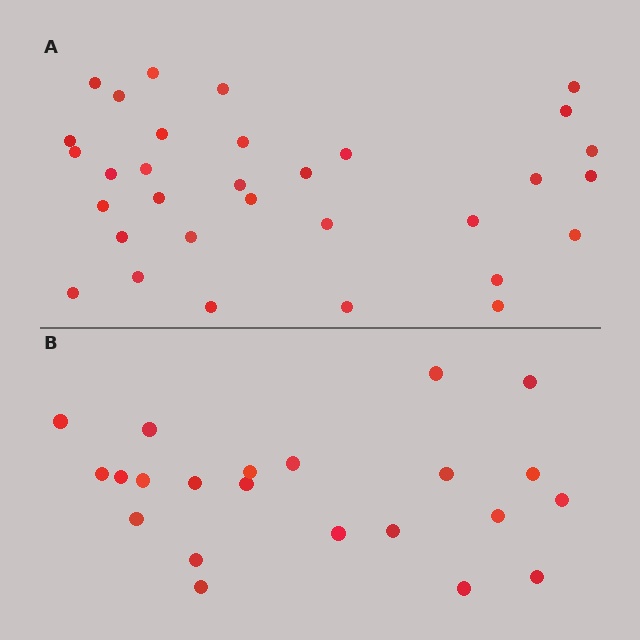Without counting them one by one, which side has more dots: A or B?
Region A (the top region) has more dots.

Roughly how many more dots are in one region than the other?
Region A has roughly 10 or so more dots than region B.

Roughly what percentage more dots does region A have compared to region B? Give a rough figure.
About 45% more.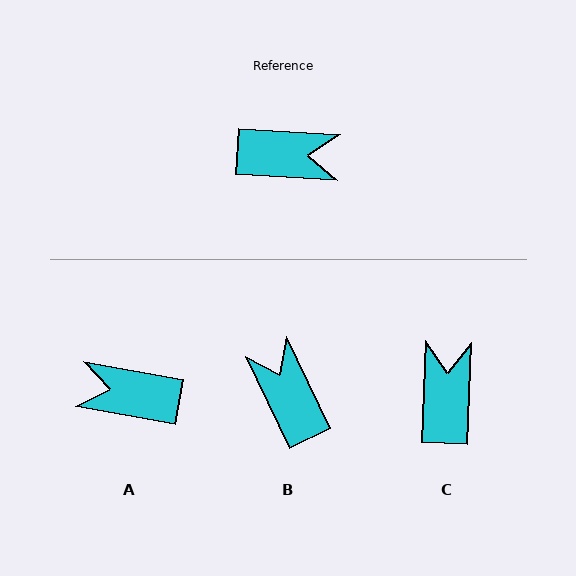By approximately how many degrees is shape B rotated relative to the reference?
Approximately 119 degrees counter-clockwise.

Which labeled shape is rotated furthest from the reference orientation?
A, about 173 degrees away.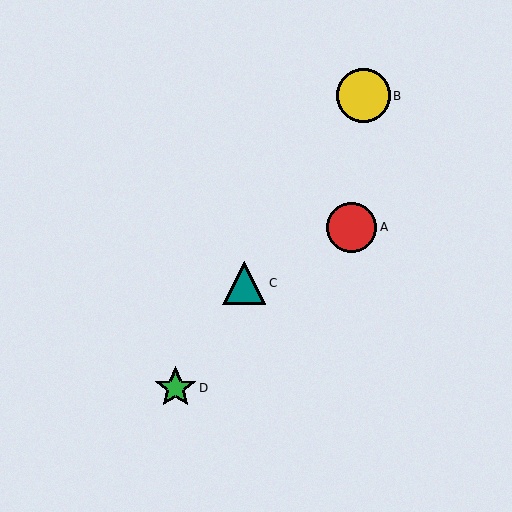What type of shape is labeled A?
Shape A is a red circle.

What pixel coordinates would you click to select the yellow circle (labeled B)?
Click at (364, 96) to select the yellow circle B.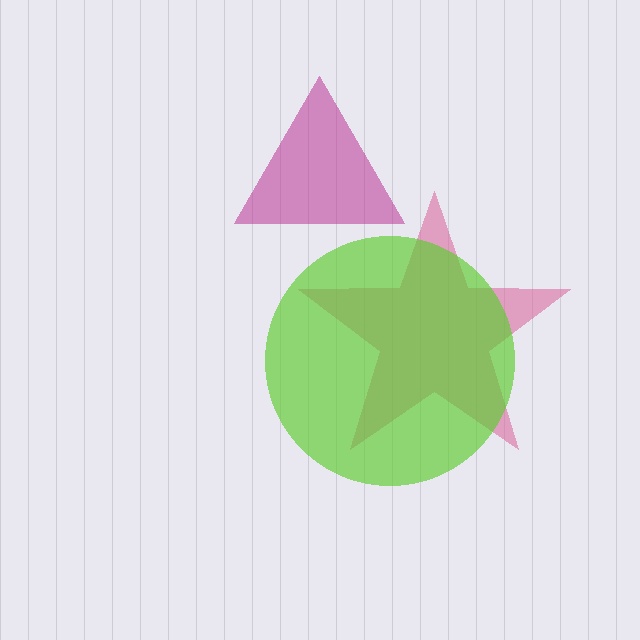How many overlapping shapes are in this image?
There are 3 overlapping shapes in the image.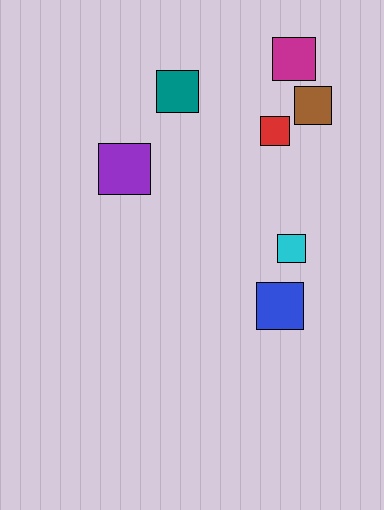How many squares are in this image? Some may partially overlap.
There are 7 squares.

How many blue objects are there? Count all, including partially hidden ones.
There is 1 blue object.